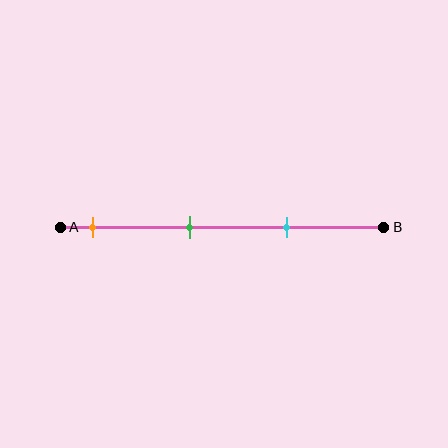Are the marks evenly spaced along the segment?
Yes, the marks are approximately evenly spaced.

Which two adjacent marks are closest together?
The green and cyan marks are the closest adjacent pair.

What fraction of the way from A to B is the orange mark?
The orange mark is approximately 10% (0.1) of the way from A to B.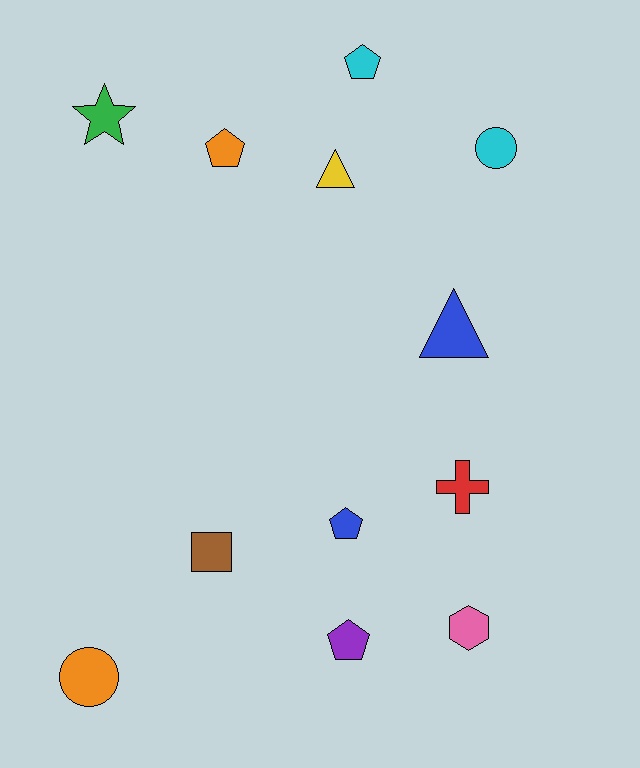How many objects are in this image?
There are 12 objects.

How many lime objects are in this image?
There are no lime objects.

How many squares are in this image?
There is 1 square.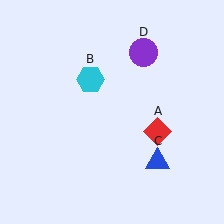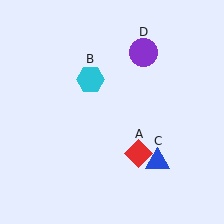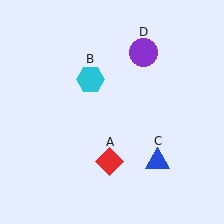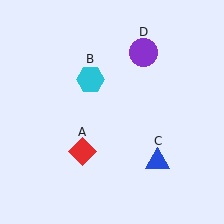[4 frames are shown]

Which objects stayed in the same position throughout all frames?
Cyan hexagon (object B) and blue triangle (object C) and purple circle (object D) remained stationary.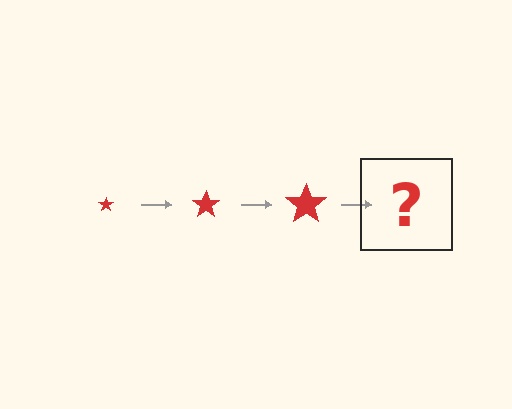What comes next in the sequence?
The next element should be a red star, larger than the previous one.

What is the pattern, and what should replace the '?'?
The pattern is that the star gets progressively larger each step. The '?' should be a red star, larger than the previous one.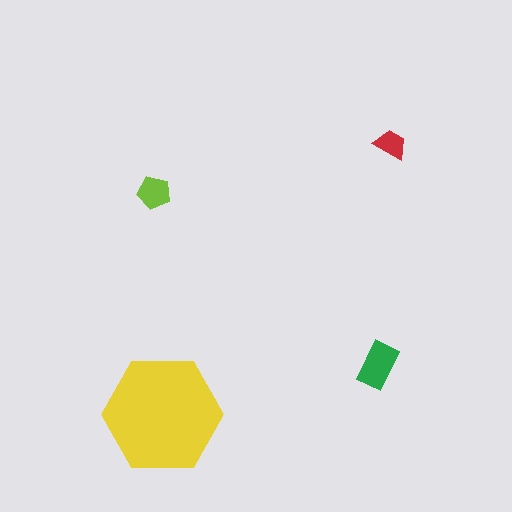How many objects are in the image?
There are 4 objects in the image.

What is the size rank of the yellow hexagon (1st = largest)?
1st.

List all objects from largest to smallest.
The yellow hexagon, the green rectangle, the lime pentagon, the red trapezoid.